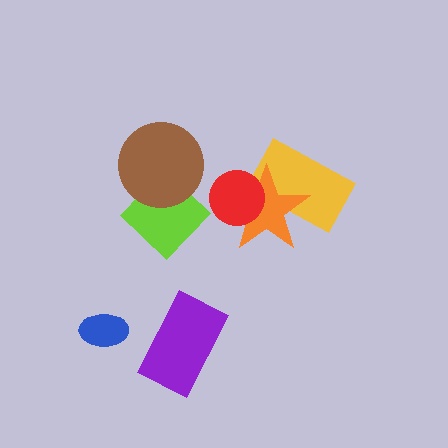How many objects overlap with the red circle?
2 objects overlap with the red circle.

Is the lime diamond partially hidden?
Yes, it is partially covered by another shape.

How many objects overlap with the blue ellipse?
0 objects overlap with the blue ellipse.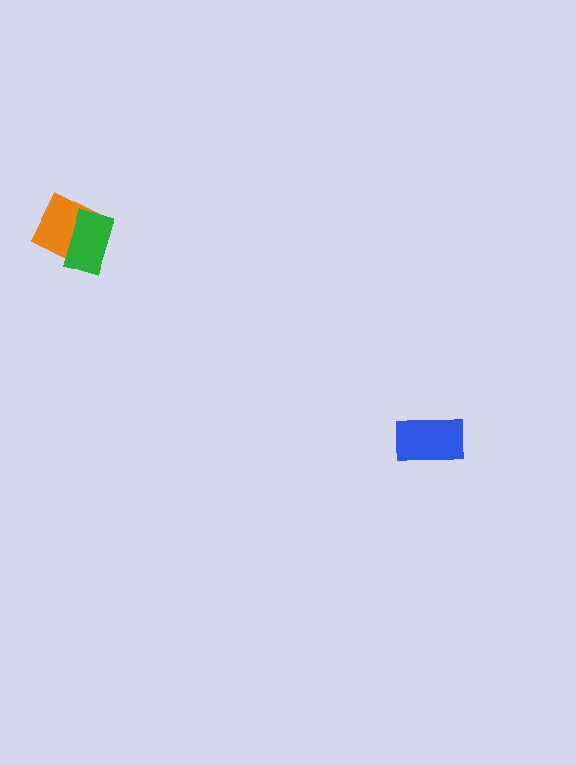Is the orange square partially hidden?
Yes, it is partially covered by another shape.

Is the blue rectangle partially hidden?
No, no other shape covers it.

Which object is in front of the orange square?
The green rectangle is in front of the orange square.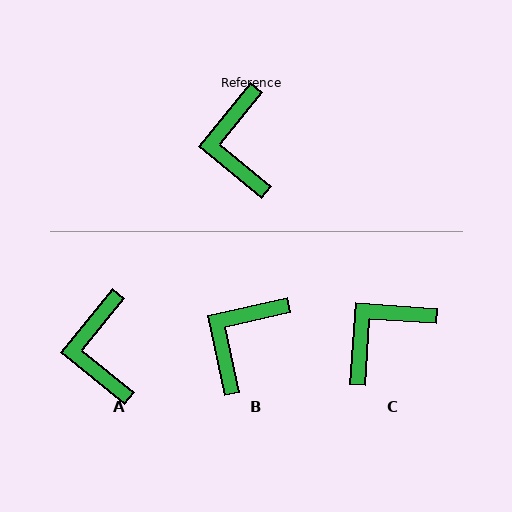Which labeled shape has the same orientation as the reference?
A.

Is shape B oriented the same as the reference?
No, it is off by about 39 degrees.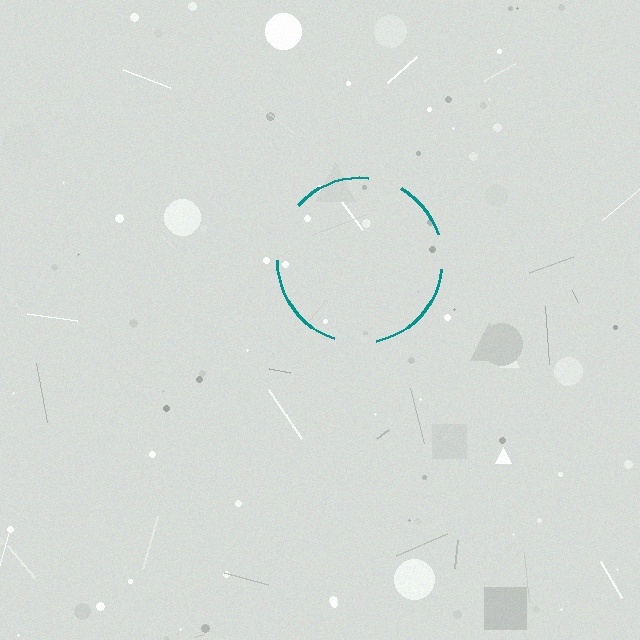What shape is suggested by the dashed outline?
The dashed outline suggests a circle.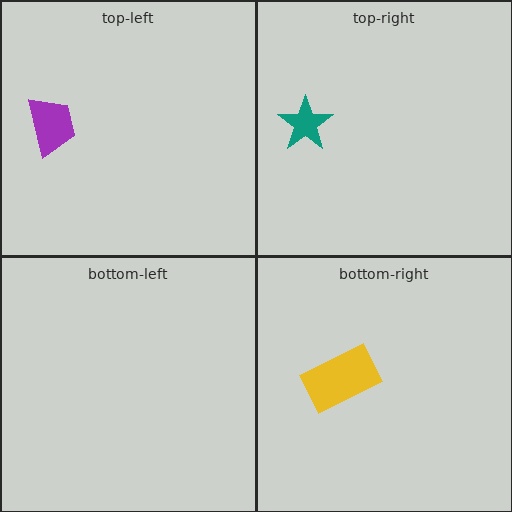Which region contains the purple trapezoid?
The top-left region.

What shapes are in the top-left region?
The purple trapezoid.